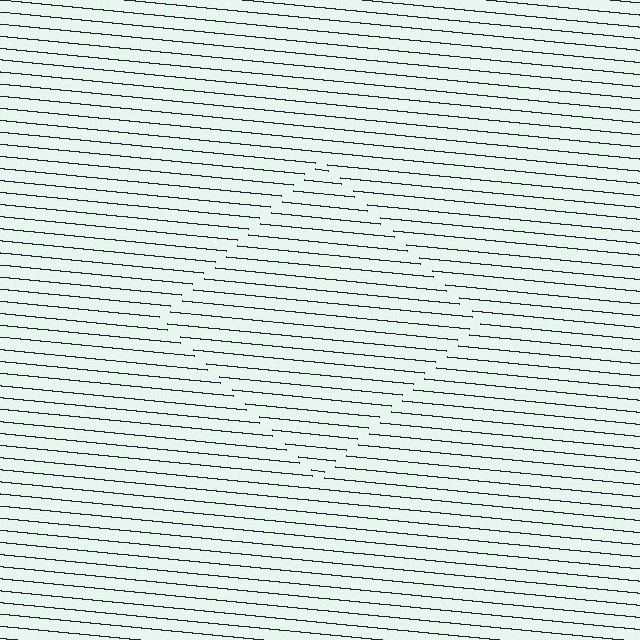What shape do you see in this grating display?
An illusory square. The interior of the shape contains the same grating, shifted by half a period — the contour is defined by the phase discontinuity where line-ends from the inner and outer gratings abut.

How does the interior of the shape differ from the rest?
The interior of the shape contains the same grating, shifted by half a period — the contour is defined by the phase discontinuity where line-ends from the inner and outer gratings abut.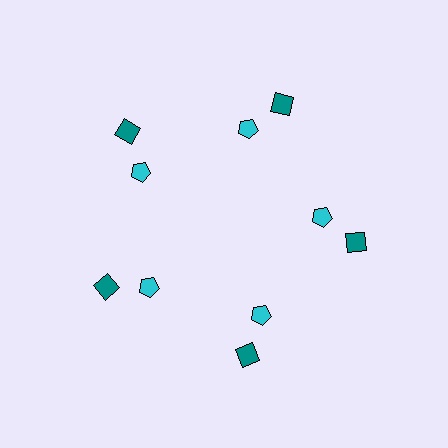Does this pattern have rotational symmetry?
Yes, this pattern has 5-fold rotational symmetry. It looks the same after rotating 72 degrees around the center.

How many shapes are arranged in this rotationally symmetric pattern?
There are 10 shapes, arranged in 5 groups of 2.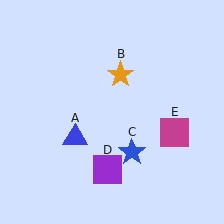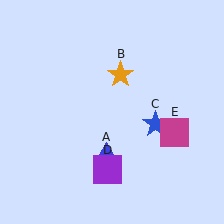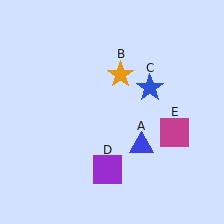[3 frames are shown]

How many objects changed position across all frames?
2 objects changed position: blue triangle (object A), blue star (object C).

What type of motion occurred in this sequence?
The blue triangle (object A), blue star (object C) rotated counterclockwise around the center of the scene.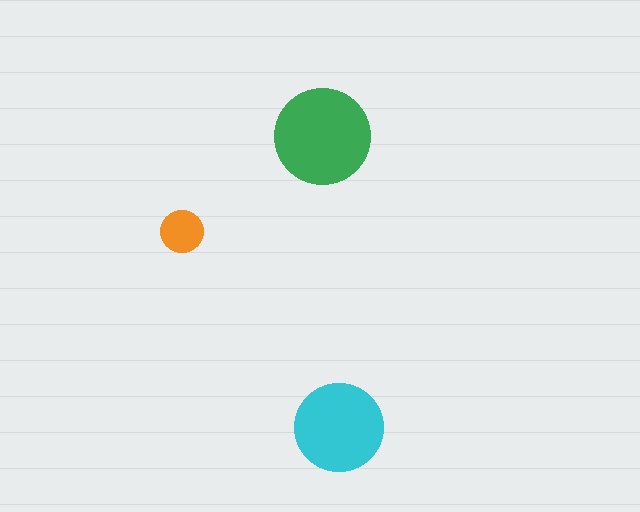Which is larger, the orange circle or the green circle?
The green one.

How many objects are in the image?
There are 3 objects in the image.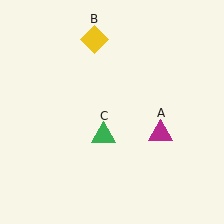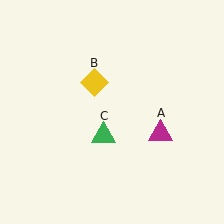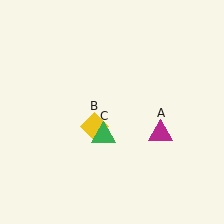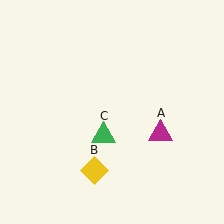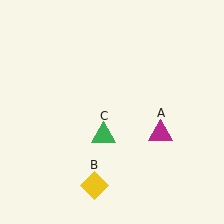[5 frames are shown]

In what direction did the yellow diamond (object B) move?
The yellow diamond (object B) moved down.